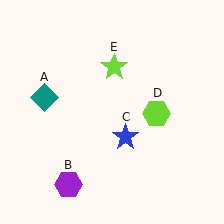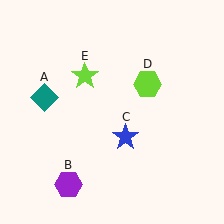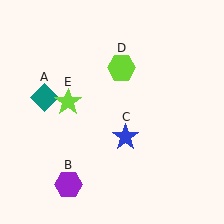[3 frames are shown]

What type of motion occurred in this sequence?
The lime hexagon (object D), lime star (object E) rotated counterclockwise around the center of the scene.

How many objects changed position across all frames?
2 objects changed position: lime hexagon (object D), lime star (object E).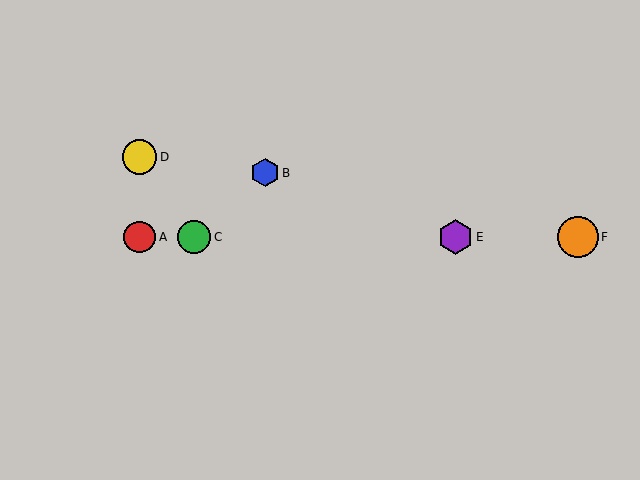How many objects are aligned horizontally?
4 objects (A, C, E, F) are aligned horizontally.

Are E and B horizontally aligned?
No, E is at y≈237 and B is at y≈173.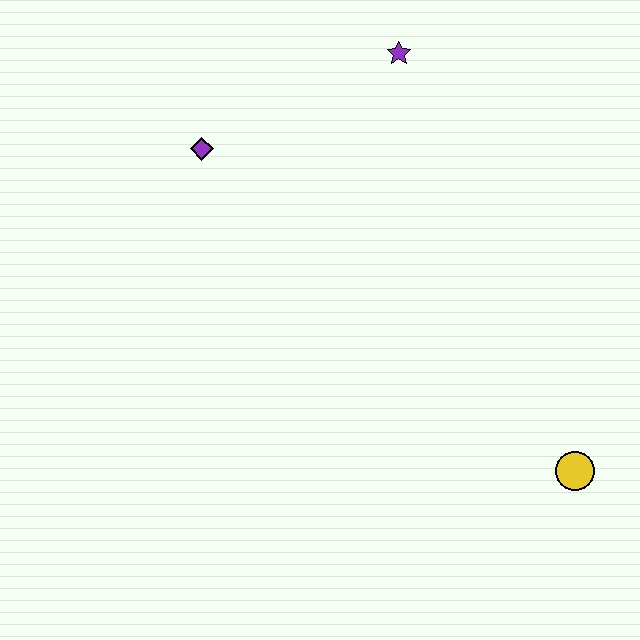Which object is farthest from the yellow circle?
The purple diamond is farthest from the yellow circle.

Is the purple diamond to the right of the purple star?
No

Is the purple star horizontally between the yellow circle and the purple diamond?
Yes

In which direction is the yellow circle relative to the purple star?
The yellow circle is below the purple star.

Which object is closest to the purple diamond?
The purple star is closest to the purple diamond.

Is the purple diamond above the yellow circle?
Yes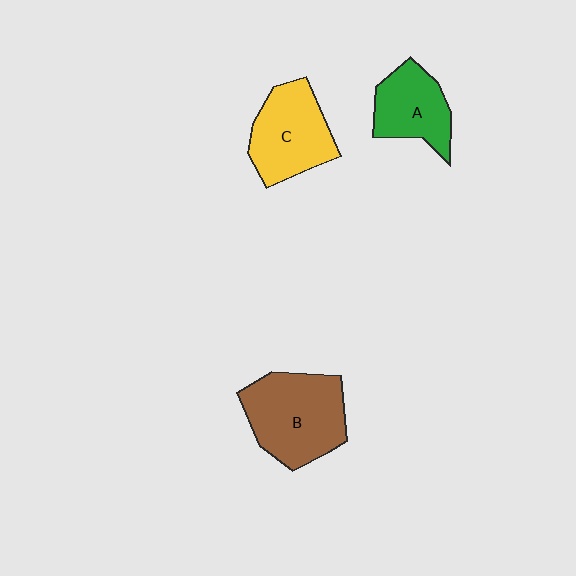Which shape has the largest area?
Shape B (brown).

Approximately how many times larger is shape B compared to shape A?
Approximately 1.5 times.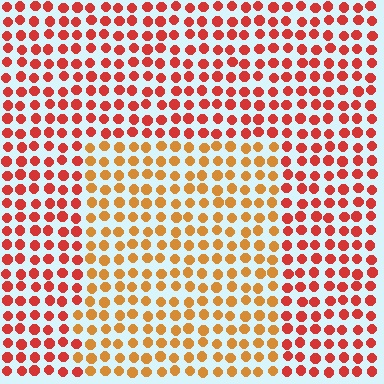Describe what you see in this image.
The image is filled with small red elements in a uniform arrangement. A rectangle-shaped region is visible where the elements are tinted to a slightly different hue, forming a subtle color boundary.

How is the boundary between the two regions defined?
The boundary is defined purely by a slight shift in hue (about 32 degrees). Spacing, size, and orientation are identical on both sides.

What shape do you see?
I see a rectangle.